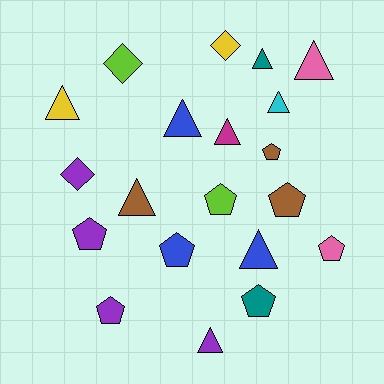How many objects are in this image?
There are 20 objects.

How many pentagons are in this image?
There are 8 pentagons.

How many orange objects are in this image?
There are no orange objects.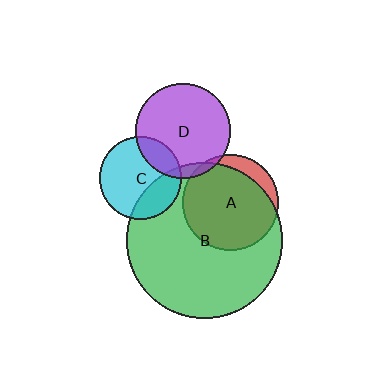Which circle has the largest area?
Circle B (green).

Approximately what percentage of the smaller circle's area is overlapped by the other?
Approximately 20%.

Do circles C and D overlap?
Yes.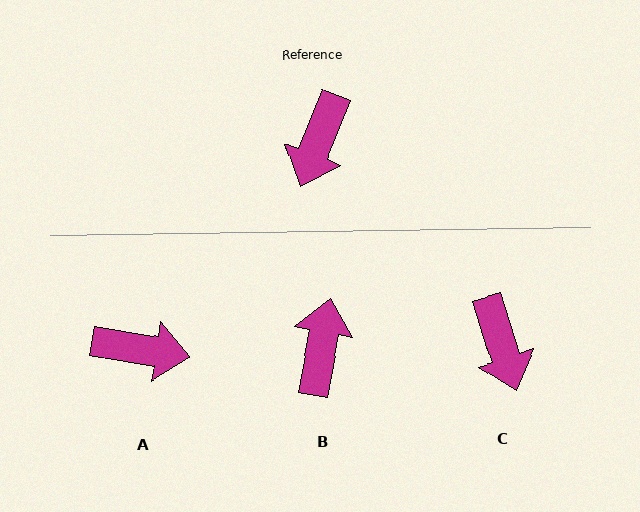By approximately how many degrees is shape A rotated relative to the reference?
Approximately 102 degrees counter-clockwise.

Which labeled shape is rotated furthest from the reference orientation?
B, about 169 degrees away.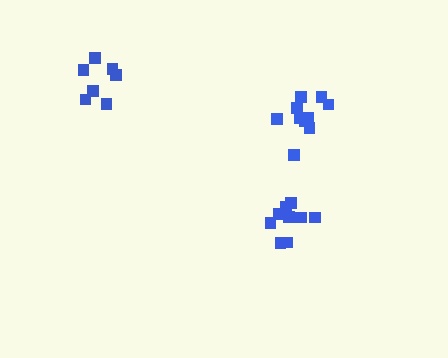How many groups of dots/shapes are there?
There are 3 groups.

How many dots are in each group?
Group 1: 9 dots, Group 2: 10 dots, Group 3: 7 dots (26 total).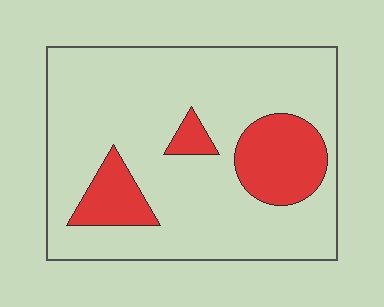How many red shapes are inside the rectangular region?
3.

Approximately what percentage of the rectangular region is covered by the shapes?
Approximately 20%.